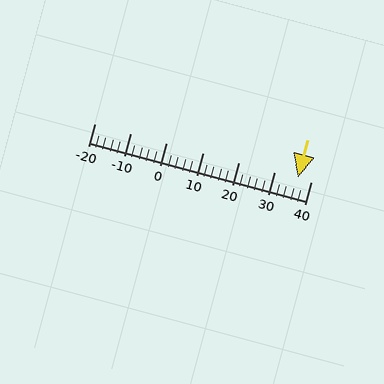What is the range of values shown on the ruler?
The ruler shows values from -20 to 40.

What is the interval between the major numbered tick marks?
The major tick marks are spaced 10 units apart.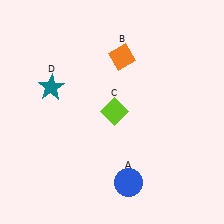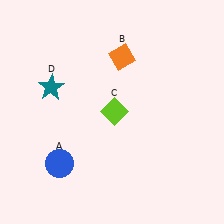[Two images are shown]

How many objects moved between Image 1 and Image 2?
1 object moved between the two images.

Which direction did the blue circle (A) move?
The blue circle (A) moved left.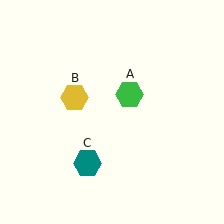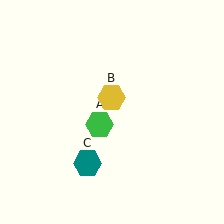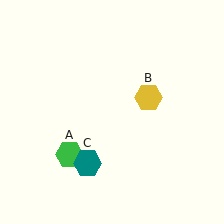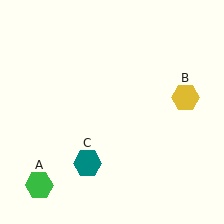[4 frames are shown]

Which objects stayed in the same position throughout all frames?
Teal hexagon (object C) remained stationary.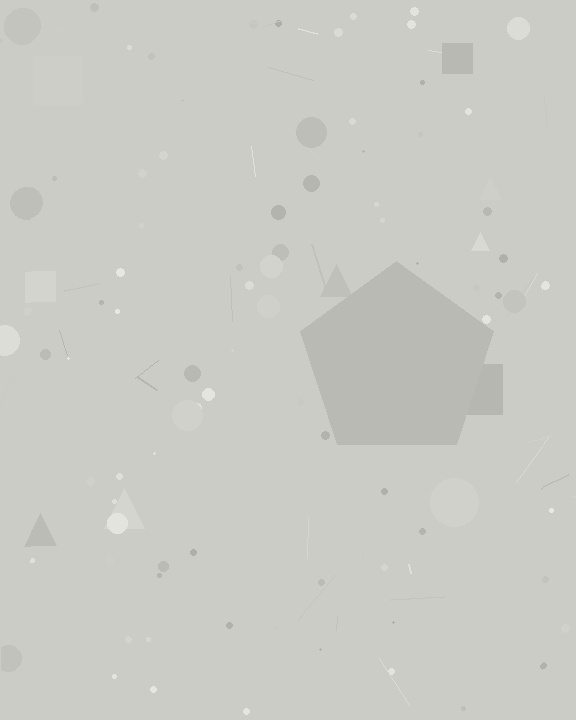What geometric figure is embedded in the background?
A pentagon is embedded in the background.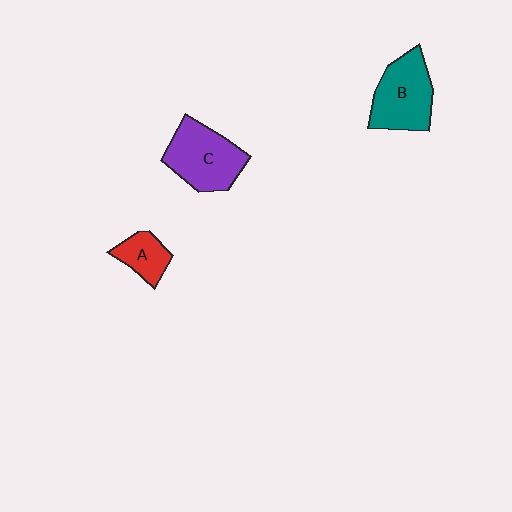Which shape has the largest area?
Shape C (purple).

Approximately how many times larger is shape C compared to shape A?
Approximately 2.1 times.